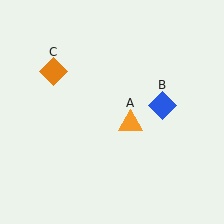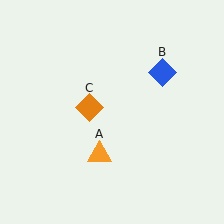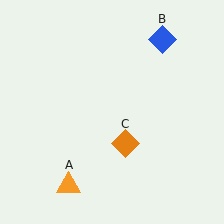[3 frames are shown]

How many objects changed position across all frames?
3 objects changed position: orange triangle (object A), blue diamond (object B), orange diamond (object C).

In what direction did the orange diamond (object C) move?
The orange diamond (object C) moved down and to the right.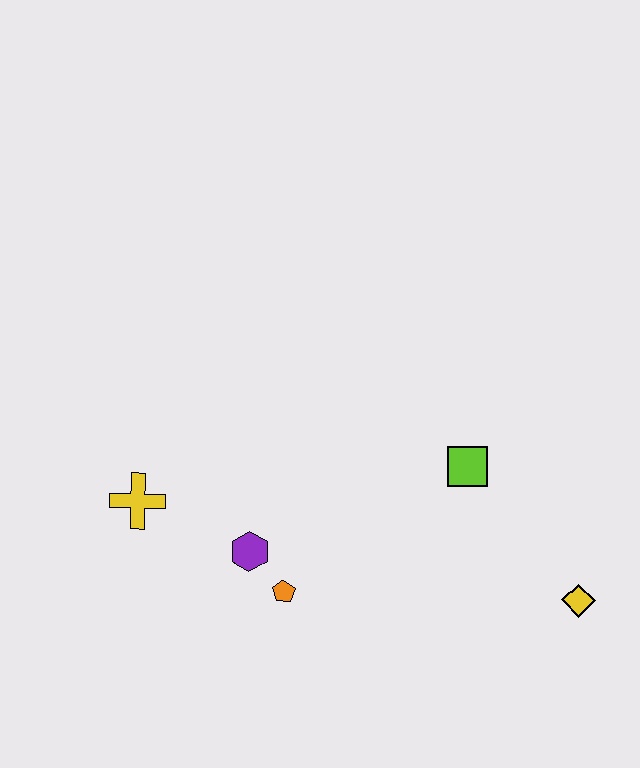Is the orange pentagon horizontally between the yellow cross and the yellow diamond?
Yes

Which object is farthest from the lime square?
The yellow cross is farthest from the lime square.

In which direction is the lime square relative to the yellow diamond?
The lime square is above the yellow diamond.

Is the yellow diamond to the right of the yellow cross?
Yes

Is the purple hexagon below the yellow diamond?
No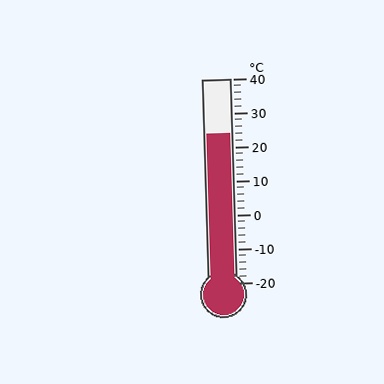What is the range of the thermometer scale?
The thermometer scale ranges from -20°C to 40°C.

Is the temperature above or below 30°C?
The temperature is below 30°C.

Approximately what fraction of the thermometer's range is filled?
The thermometer is filled to approximately 75% of its range.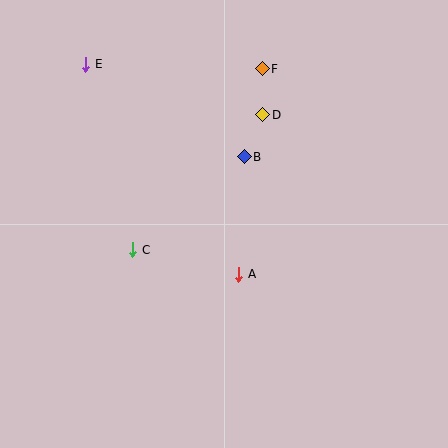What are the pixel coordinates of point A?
Point A is at (239, 274).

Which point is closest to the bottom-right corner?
Point A is closest to the bottom-right corner.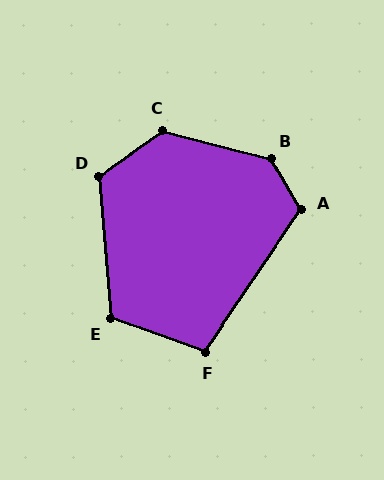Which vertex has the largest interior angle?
B, at approximately 135 degrees.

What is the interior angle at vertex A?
Approximately 115 degrees (obtuse).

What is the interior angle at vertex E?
Approximately 115 degrees (obtuse).